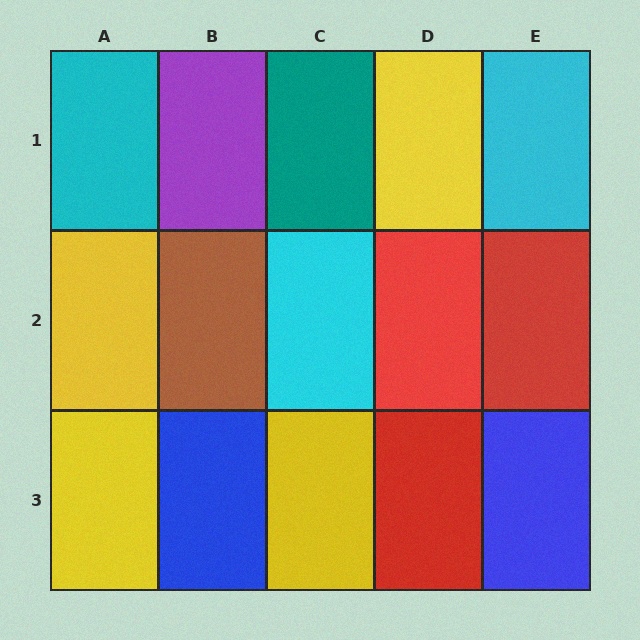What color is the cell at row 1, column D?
Yellow.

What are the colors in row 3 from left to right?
Yellow, blue, yellow, red, blue.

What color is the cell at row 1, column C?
Teal.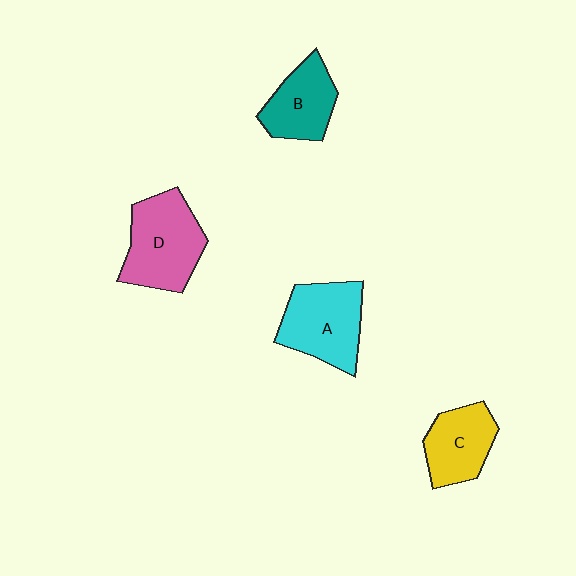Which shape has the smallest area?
Shape B (teal).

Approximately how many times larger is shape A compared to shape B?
Approximately 1.3 times.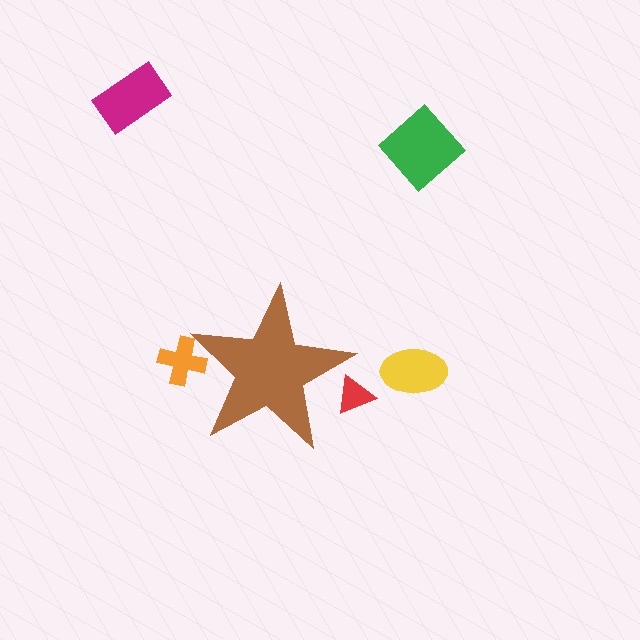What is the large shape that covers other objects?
A brown star.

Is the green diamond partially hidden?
No, the green diamond is fully visible.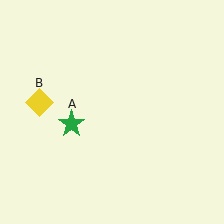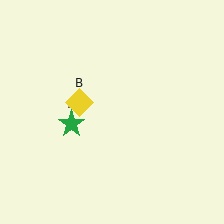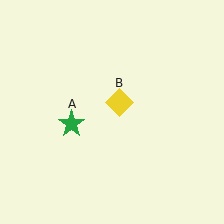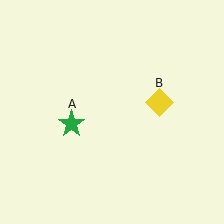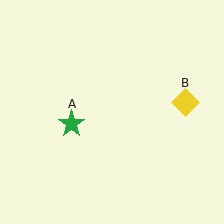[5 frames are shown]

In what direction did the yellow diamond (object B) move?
The yellow diamond (object B) moved right.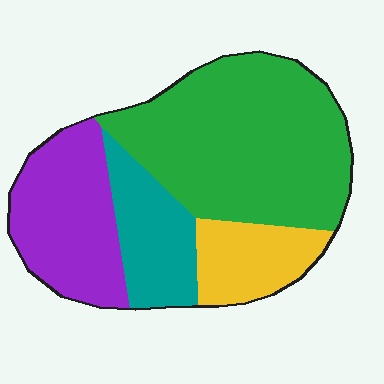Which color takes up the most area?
Green, at roughly 45%.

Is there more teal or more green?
Green.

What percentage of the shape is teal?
Teal covers roughly 15% of the shape.